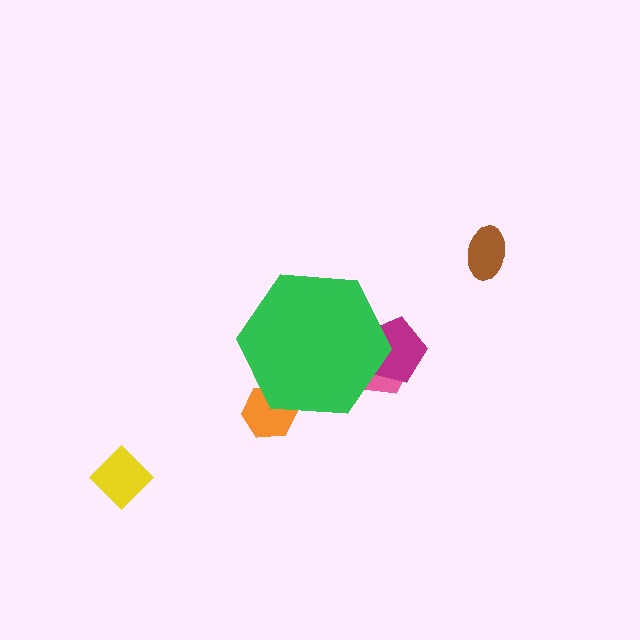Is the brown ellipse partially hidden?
No, the brown ellipse is fully visible.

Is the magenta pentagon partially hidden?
Yes, the magenta pentagon is partially hidden behind the green hexagon.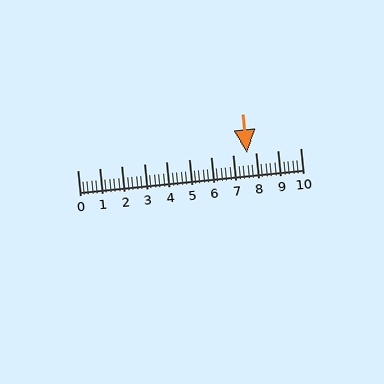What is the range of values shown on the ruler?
The ruler shows values from 0 to 10.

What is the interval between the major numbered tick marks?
The major tick marks are spaced 1 units apart.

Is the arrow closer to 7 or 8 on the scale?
The arrow is closer to 8.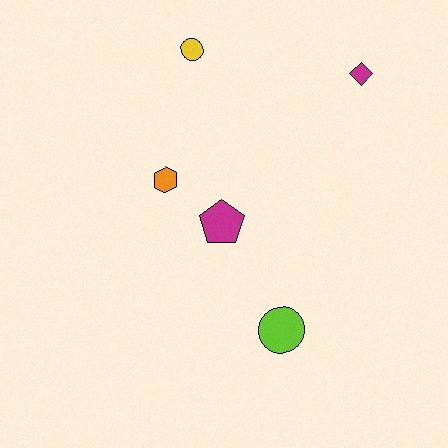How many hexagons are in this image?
There is 1 hexagon.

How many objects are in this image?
There are 5 objects.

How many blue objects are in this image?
There are no blue objects.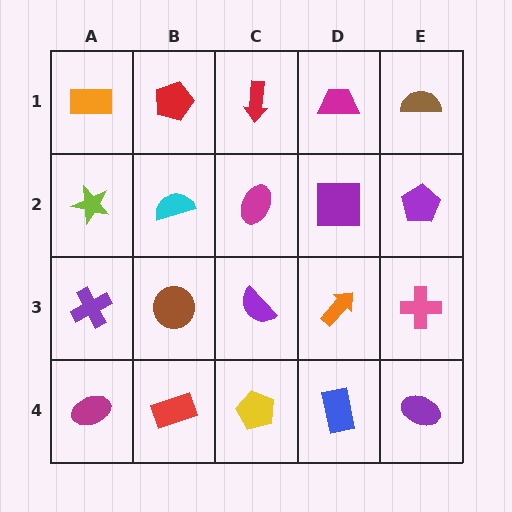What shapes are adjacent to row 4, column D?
An orange arrow (row 3, column D), a yellow pentagon (row 4, column C), a purple ellipse (row 4, column E).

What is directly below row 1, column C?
A magenta ellipse.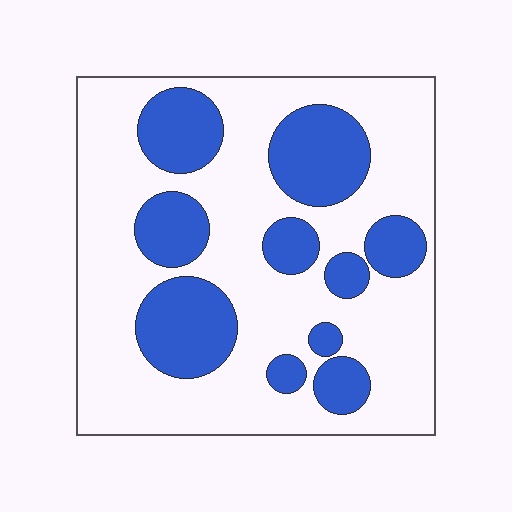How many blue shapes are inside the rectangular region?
10.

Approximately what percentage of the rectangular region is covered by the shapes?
Approximately 30%.